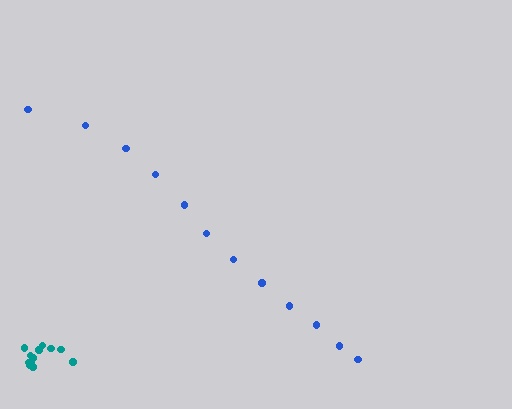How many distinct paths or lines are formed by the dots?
There are 2 distinct paths.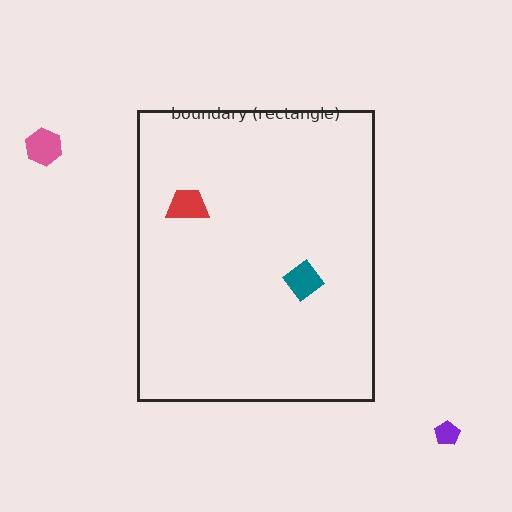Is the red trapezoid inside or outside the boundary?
Inside.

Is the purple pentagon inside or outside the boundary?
Outside.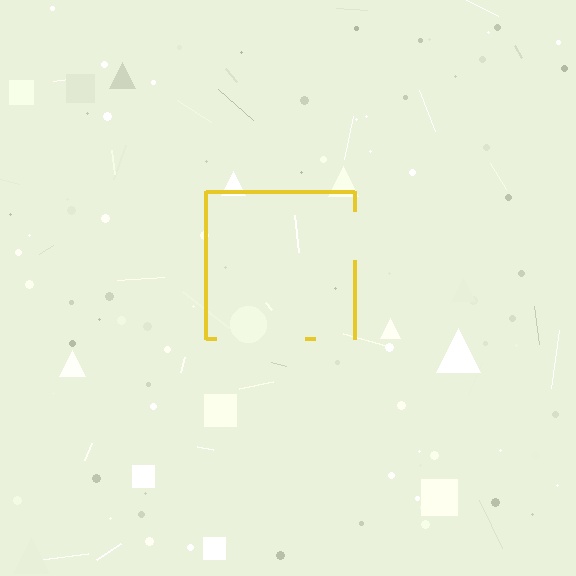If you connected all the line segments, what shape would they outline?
They would outline a square.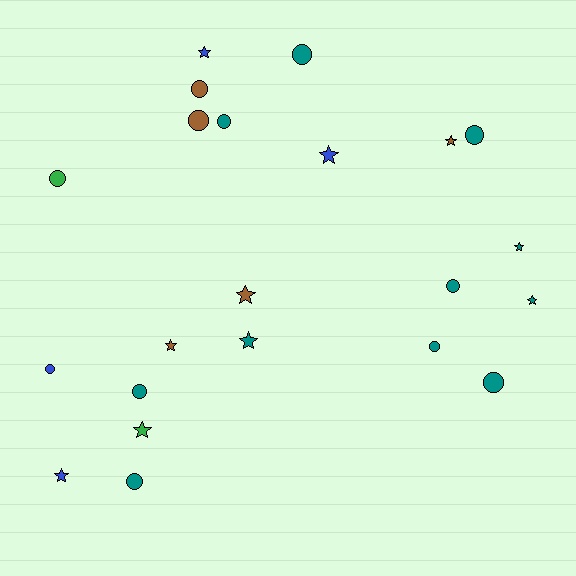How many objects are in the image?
There are 22 objects.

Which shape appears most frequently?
Circle, with 12 objects.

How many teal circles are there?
There are 8 teal circles.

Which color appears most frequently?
Teal, with 11 objects.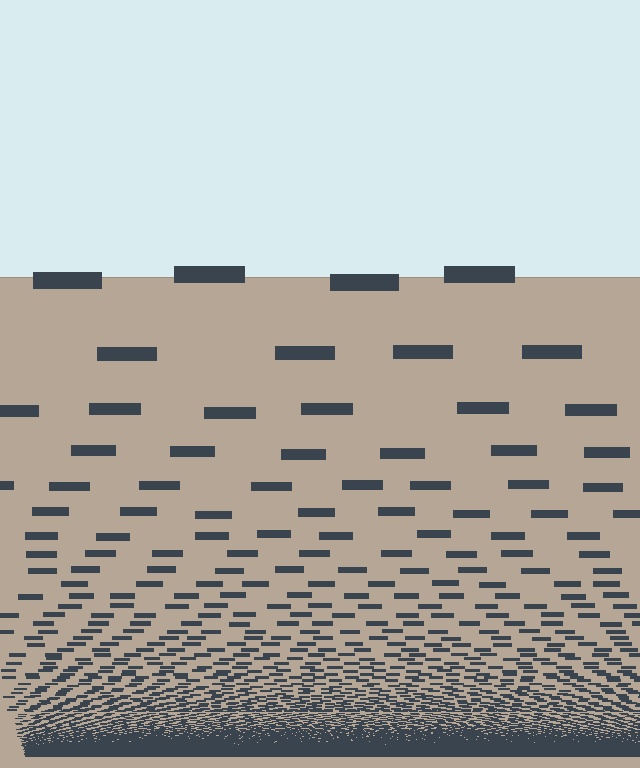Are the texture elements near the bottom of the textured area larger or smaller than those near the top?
Smaller. The gradient is inverted — elements near the bottom are smaller and denser.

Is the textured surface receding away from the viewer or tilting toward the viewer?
The surface appears to tilt toward the viewer. Texture elements get larger and sparser toward the top.